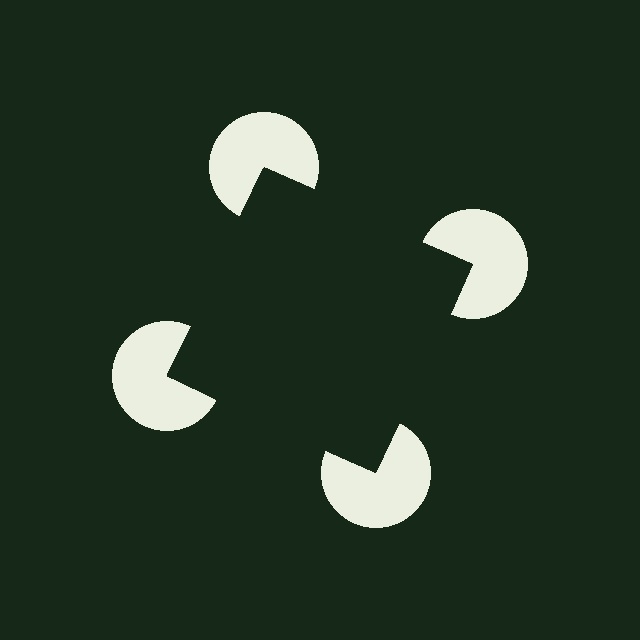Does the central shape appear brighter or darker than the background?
It typically appears slightly darker than the background, even though no actual brightness change is drawn.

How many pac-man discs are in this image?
There are 4 — one at each vertex of the illusory square.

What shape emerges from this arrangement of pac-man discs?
An illusory square — its edges are inferred from the aligned wedge cuts in the pac-man discs, not physically drawn.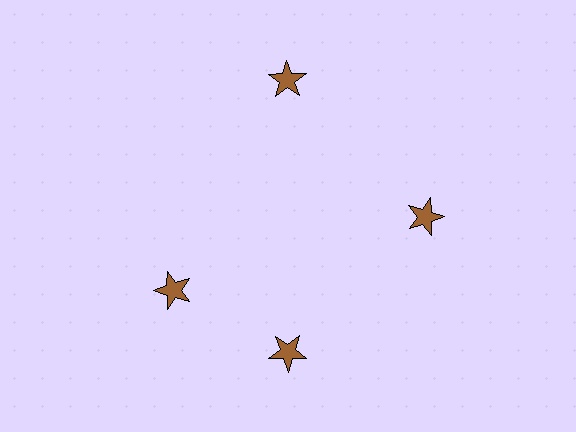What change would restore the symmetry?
The symmetry would be restored by rotating it back into even spacing with its neighbors so that all 4 stars sit at equal angles and equal distance from the center.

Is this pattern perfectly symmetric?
No. The 4 brown stars are arranged in a ring, but one element near the 9 o'clock position is rotated out of alignment along the ring, breaking the 4-fold rotational symmetry.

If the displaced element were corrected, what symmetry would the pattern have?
It would have 4-fold rotational symmetry — the pattern would map onto itself every 90 degrees.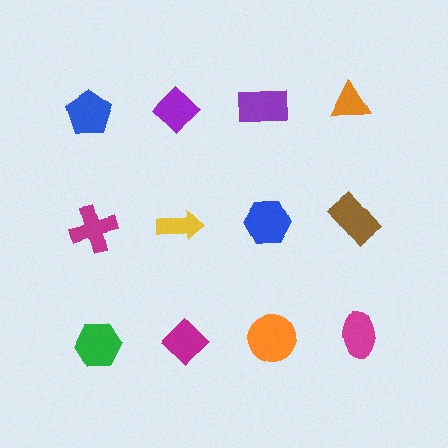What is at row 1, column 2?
A purple diamond.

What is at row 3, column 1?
A green hexagon.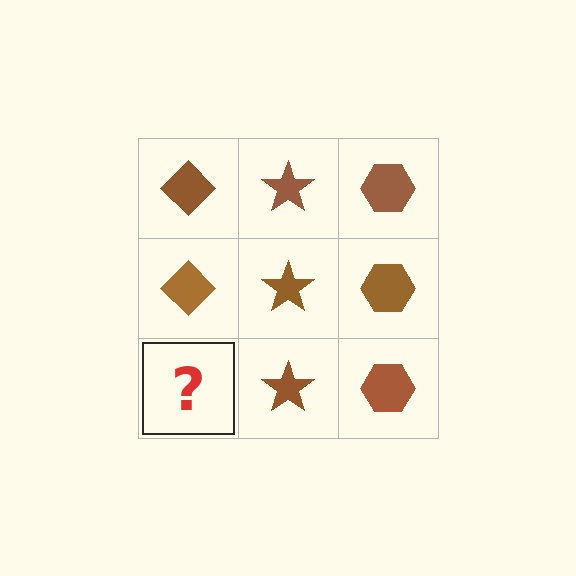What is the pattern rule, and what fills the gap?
The rule is that each column has a consistent shape. The gap should be filled with a brown diamond.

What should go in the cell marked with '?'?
The missing cell should contain a brown diamond.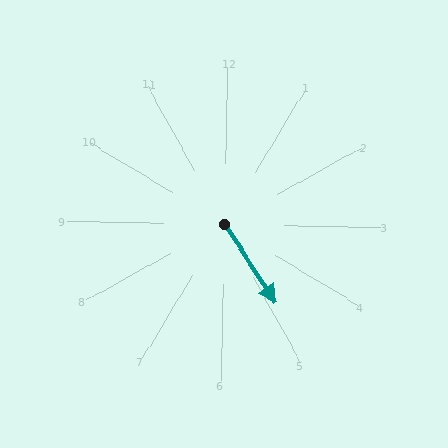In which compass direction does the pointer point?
Southeast.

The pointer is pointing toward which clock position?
Roughly 5 o'clock.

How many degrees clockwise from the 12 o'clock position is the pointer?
Approximately 146 degrees.